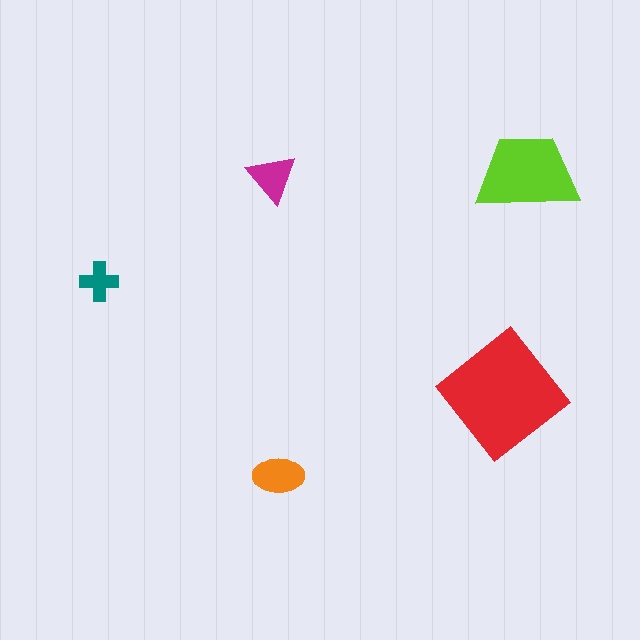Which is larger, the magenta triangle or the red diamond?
The red diamond.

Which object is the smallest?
The teal cross.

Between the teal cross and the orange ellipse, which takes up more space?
The orange ellipse.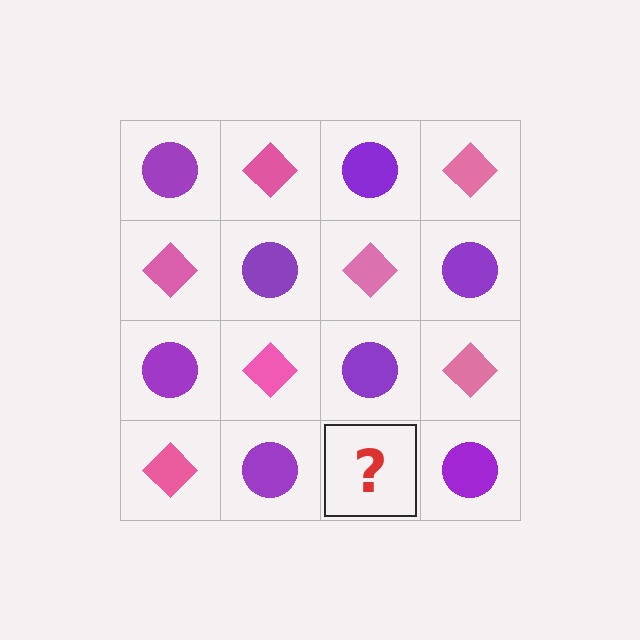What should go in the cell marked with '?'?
The missing cell should contain a pink diamond.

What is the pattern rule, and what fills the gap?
The rule is that it alternates purple circle and pink diamond in a checkerboard pattern. The gap should be filled with a pink diamond.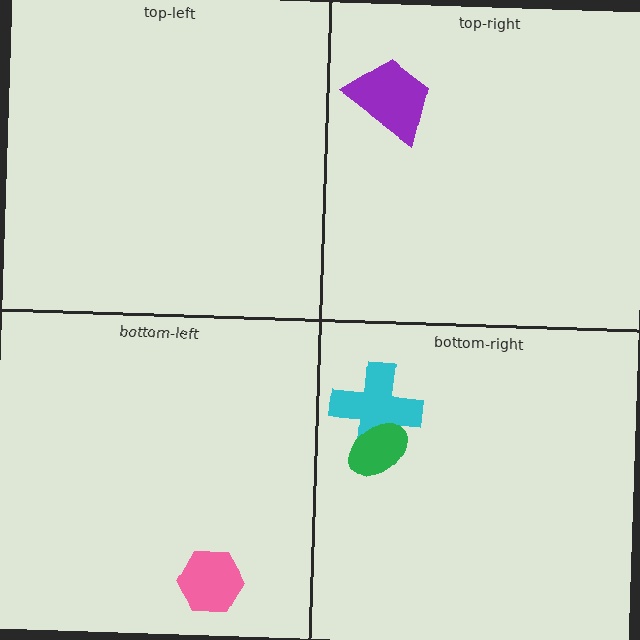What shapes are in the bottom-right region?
The cyan cross, the green ellipse.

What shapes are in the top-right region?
The purple trapezoid.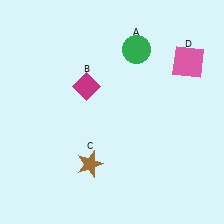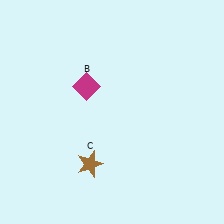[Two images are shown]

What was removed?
The pink square (D), the green circle (A) were removed in Image 2.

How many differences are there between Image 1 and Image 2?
There are 2 differences between the two images.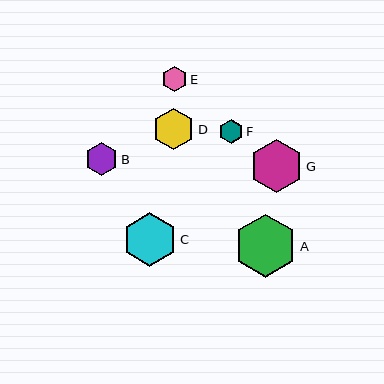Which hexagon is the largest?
Hexagon A is the largest with a size of approximately 63 pixels.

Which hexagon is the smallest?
Hexagon F is the smallest with a size of approximately 24 pixels.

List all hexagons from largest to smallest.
From largest to smallest: A, C, G, D, B, E, F.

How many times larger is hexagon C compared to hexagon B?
Hexagon C is approximately 1.6 times the size of hexagon B.